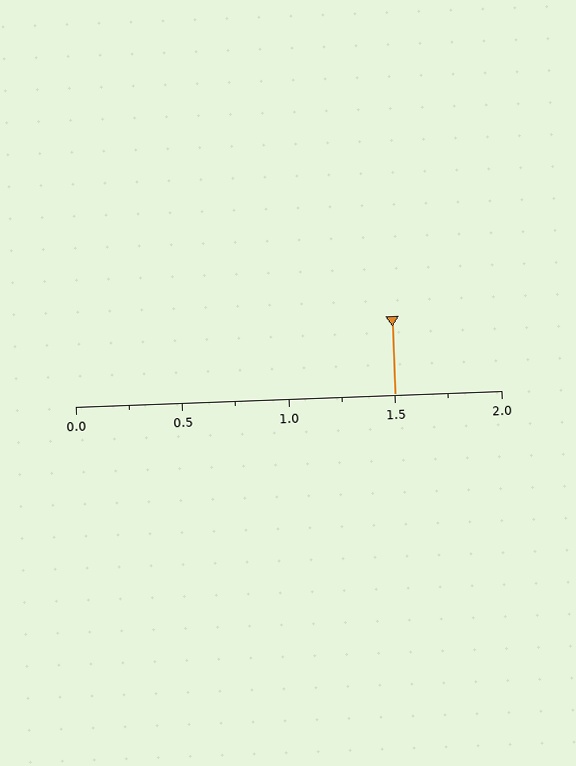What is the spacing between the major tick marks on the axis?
The major ticks are spaced 0.5 apart.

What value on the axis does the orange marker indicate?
The marker indicates approximately 1.5.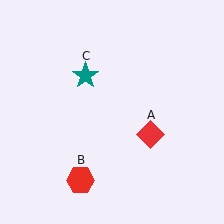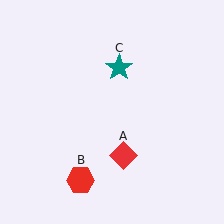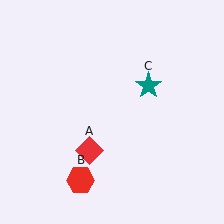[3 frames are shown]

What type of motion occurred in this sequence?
The red diamond (object A), teal star (object C) rotated clockwise around the center of the scene.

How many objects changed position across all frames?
2 objects changed position: red diamond (object A), teal star (object C).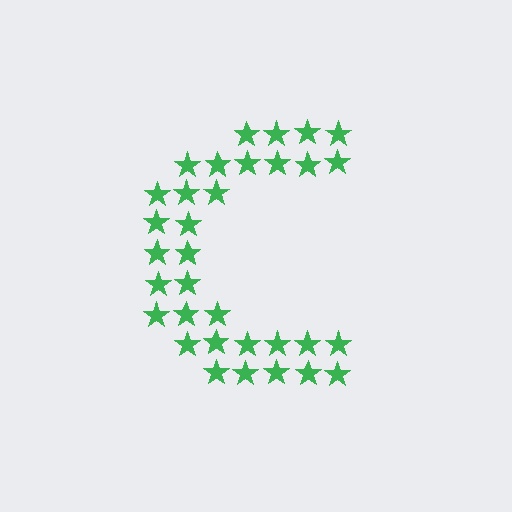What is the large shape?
The large shape is the letter C.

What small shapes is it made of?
It is made of small stars.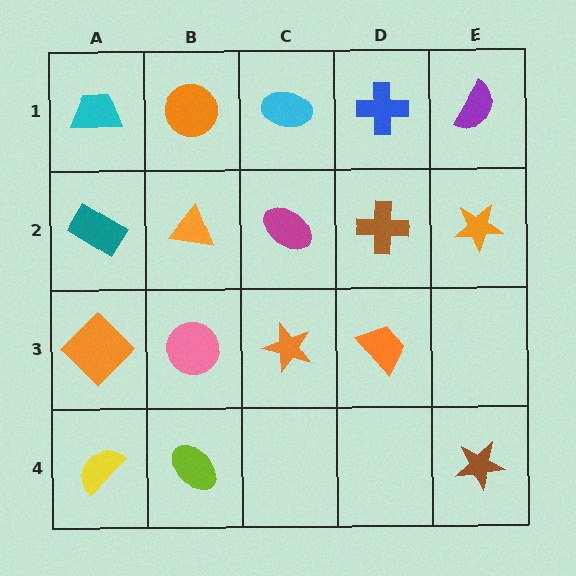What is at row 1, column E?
A purple semicircle.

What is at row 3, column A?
An orange diamond.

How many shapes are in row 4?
3 shapes.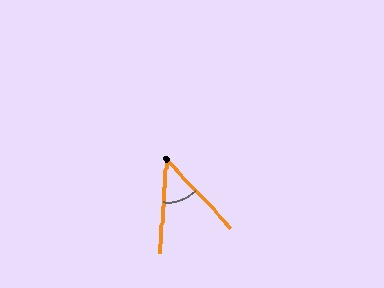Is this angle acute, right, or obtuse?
It is acute.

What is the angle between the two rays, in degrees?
Approximately 48 degrees.